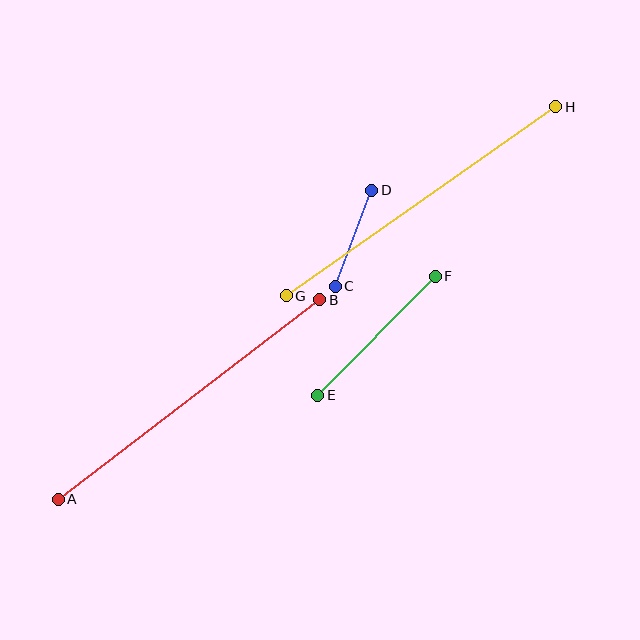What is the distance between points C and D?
The distance is approximately 103 pixels.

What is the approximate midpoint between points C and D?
The midpoint is at approximately (354, 238) pixels.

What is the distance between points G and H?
The distance is approximately 329 pixels.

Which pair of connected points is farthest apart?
Points A and B are farthest apart.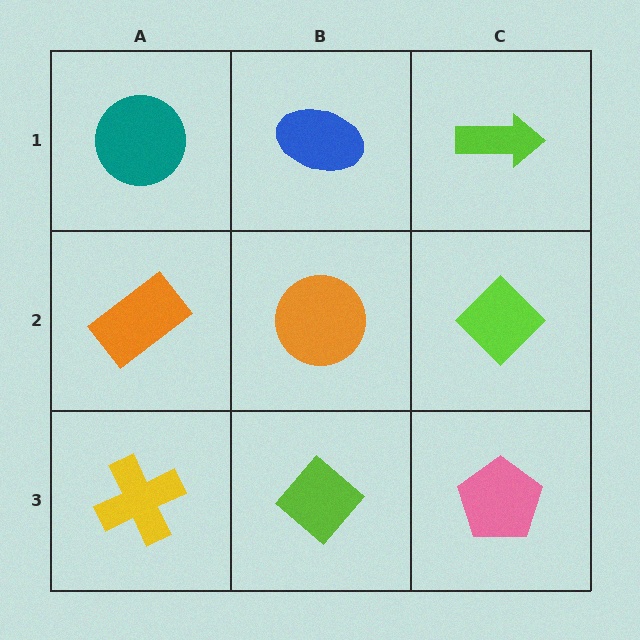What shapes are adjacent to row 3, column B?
An orange circle (row 2, column B), a yellow cross (row 3, column A), a pink pentagon (row 3, column C).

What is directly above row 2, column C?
A lime arrow.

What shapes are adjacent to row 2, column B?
A blue ellipse (row 1, column B), a lime diamond (row 3, column B), an orange rectangle (row 2, column A), a lime diamond (row 2, column C).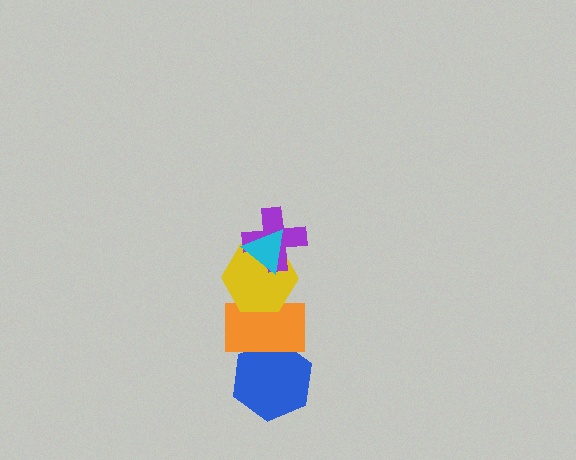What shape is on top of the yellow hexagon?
The purple cross is on top of the yellow hexagon.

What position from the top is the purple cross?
The purple cross is 2nd from the top.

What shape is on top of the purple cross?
The cyan triangle is on top of the purple cross.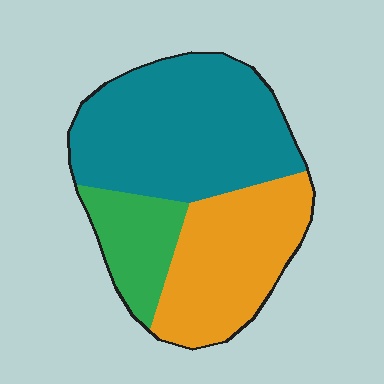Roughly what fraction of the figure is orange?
Orange takes up about one third (1/3) of the figure.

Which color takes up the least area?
Green, at roughly 15%.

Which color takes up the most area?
Teal, at roughly 50%.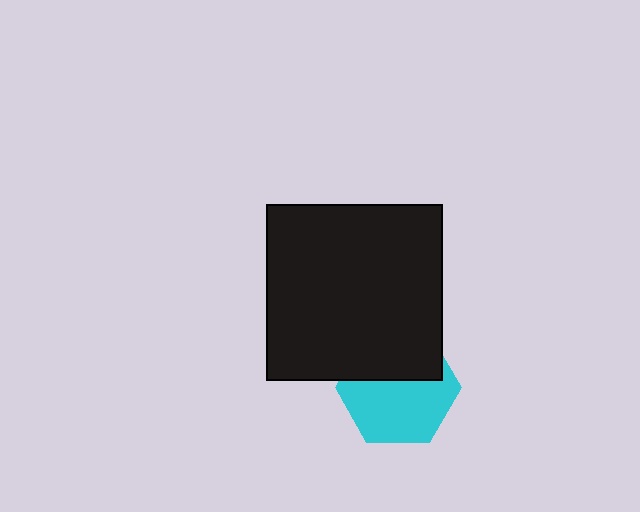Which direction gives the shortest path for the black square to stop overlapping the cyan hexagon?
Moving up gives the shortest separation.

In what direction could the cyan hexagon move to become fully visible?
The cyan hexagon could move down. That would shift it out from behind the black square entirely.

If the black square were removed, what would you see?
You would see the complete cyan hexagon.